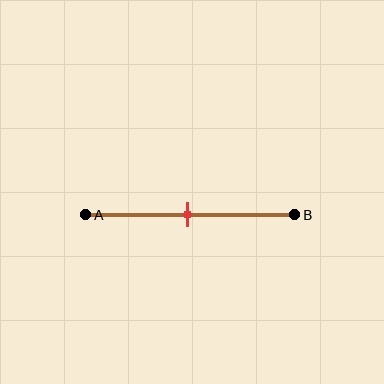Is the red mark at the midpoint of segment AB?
Yes, the mark is approximately at the midpoint.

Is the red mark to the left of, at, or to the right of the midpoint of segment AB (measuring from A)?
The red mark is approximately at the midpoint of segment AB.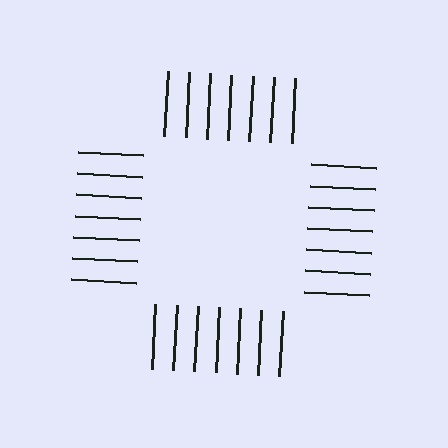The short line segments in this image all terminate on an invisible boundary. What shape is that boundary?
An illusory square — the line segments terminate on its edges but no continuous stroke is drawn.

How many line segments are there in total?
28 — 7 along each of the 4 edges.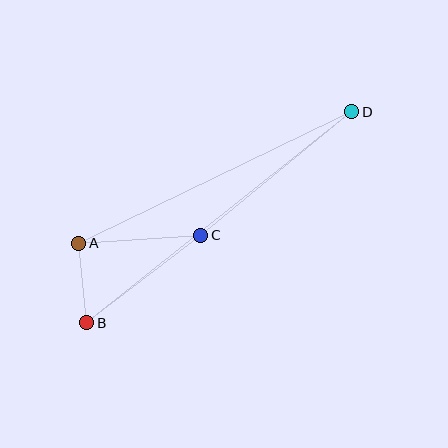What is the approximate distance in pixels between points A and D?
The distance between A and D is approximately 303 pixels.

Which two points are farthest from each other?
Points B and D are farthest from each other.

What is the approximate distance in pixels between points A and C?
The distance between A and C is approximately 123 pixels.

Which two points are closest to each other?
Points A and B are closest to each other.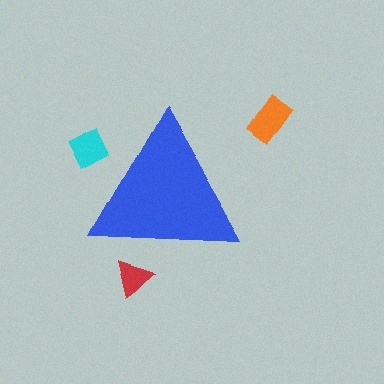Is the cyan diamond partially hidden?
Yes, the cyan diamond is partially hidden behind the blue triangle.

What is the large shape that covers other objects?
A blue triangle.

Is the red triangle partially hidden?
Yes, the red triangle is partially hidden behind the blue triangle.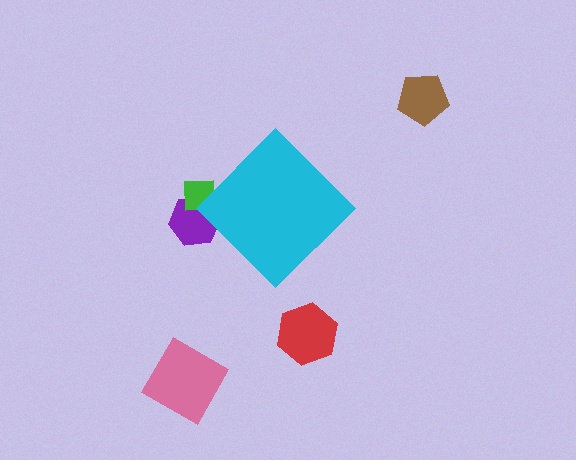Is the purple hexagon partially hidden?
Yes, the purple hexagon is partially hidden behind the cyan diamond.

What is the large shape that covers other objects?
A cyan diamond.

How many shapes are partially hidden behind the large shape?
2 shapes are partially hidden.